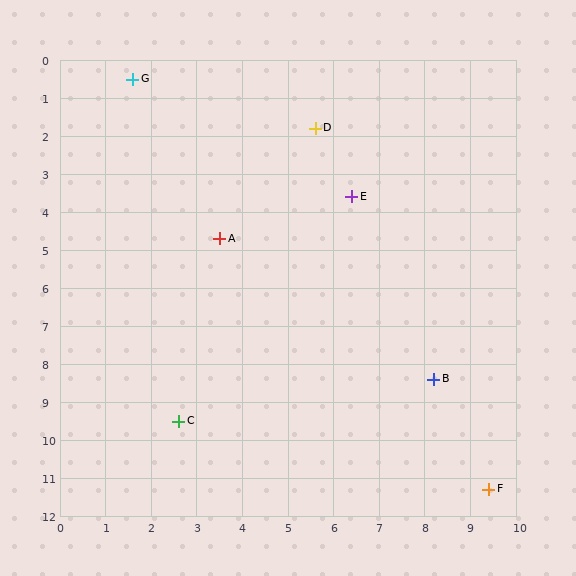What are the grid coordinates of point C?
Point C is at approximately (2.6, 9.5).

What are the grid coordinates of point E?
Point E is at approximately (6.4, 3.6).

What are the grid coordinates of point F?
Point F is at approximately (9.4, 11.3).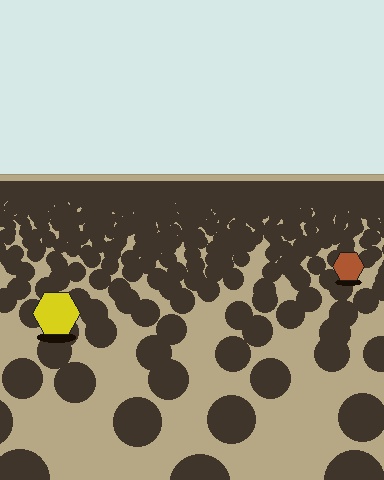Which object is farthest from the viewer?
The brown hexagon is farthest from the viewer. It appears smaller and the ground texture around it is denser.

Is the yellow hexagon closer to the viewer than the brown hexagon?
Yes. The yellow hexagon is closer — you can tell from the texture gradient: the ground texture is coarser near it.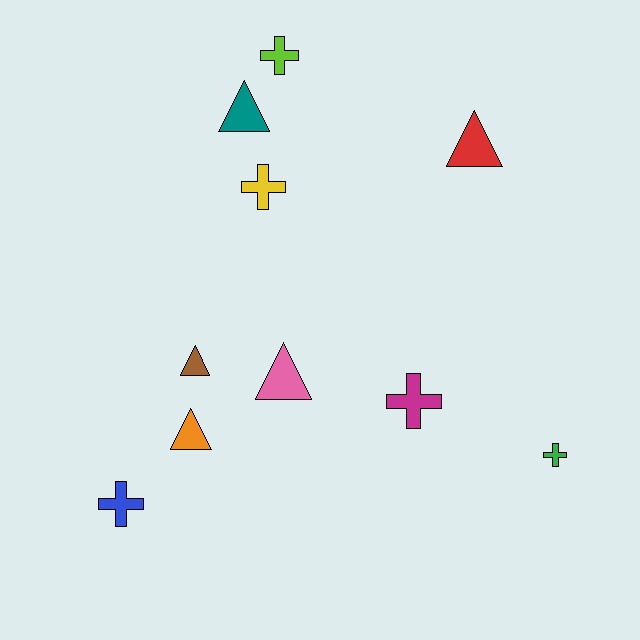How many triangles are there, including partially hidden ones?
There are 5 triangles.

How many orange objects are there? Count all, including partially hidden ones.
There is 1 orange object.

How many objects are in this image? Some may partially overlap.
There are 10 objects.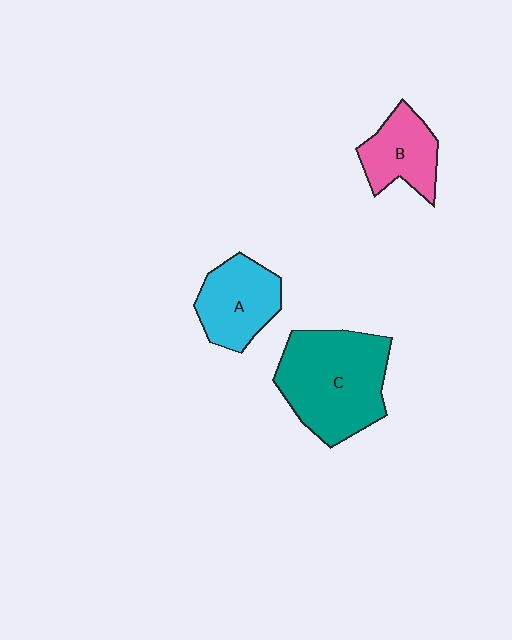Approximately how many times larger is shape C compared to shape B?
Approximately 2.0 times.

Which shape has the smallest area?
Shape B (pink).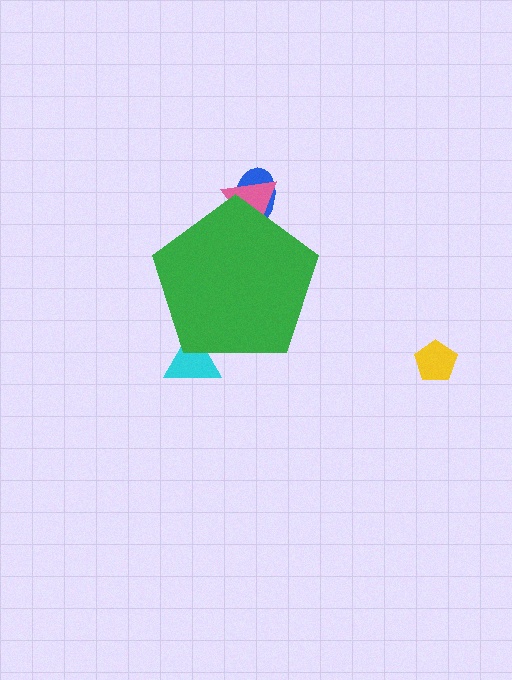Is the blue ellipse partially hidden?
Yes, the blue ellipse is partially hidden behind the green pentagon.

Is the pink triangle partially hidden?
Yes, the pink triangle is partially hidden behind the green pentagon.